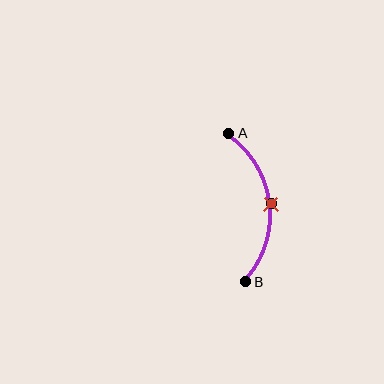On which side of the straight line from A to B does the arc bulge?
The arc bulges to the right of the straight line connecting A and B.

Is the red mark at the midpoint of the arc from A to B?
Yes. The red mark lies on the arc at equal arc-length from both A and B — it is the arc midpoint.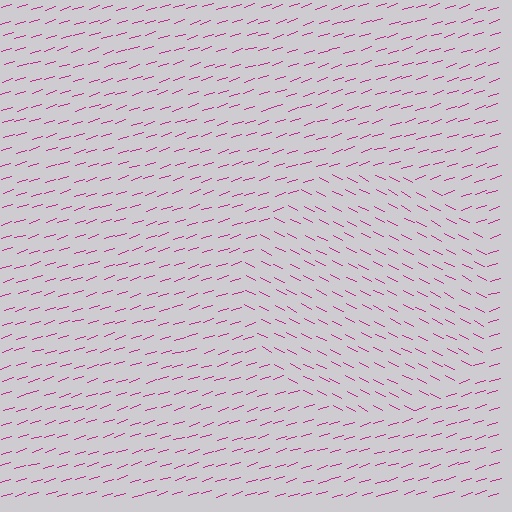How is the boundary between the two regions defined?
The boundary is defined purely by a change in line orientation (approximately 45 degrees difference). All lines are the same color and thickness.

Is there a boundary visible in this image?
Yes, there is a texture boundary formed by a change in line orientation.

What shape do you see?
I see a circle.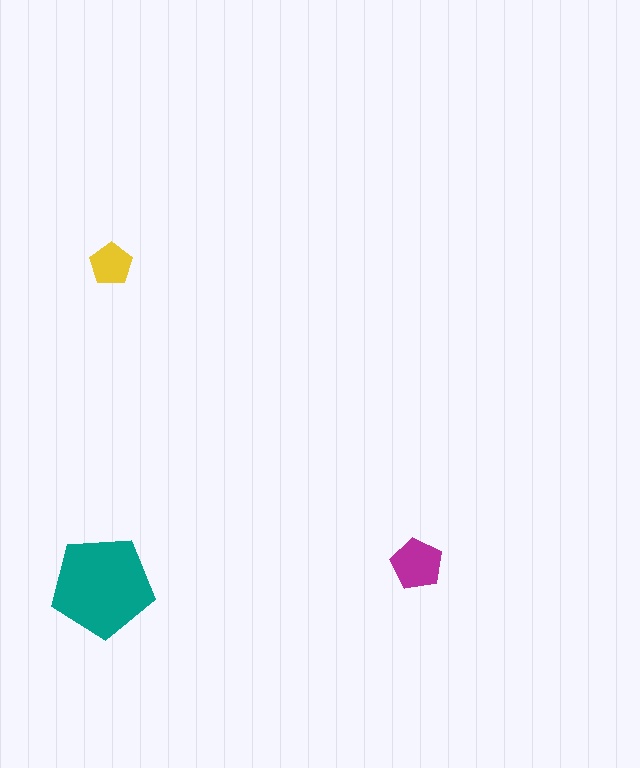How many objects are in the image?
There are 3 objects in the image.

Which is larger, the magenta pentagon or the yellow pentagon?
The magenta one.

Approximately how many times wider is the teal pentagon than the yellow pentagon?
About 2.5 times wider.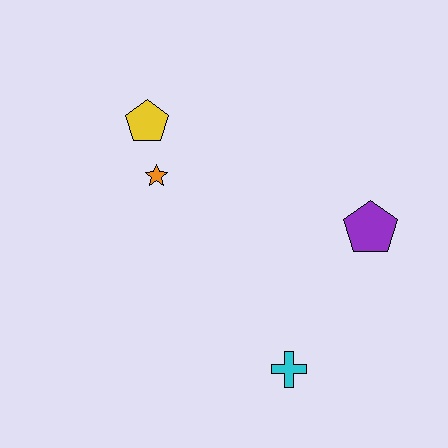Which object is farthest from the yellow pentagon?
The cyan cross is farthest from the yellow pentagon.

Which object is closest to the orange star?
The yellow pentagon is closest to the orange star.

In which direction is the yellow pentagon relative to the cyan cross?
The yellow pentagon is above the cyan cross.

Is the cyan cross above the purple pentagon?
No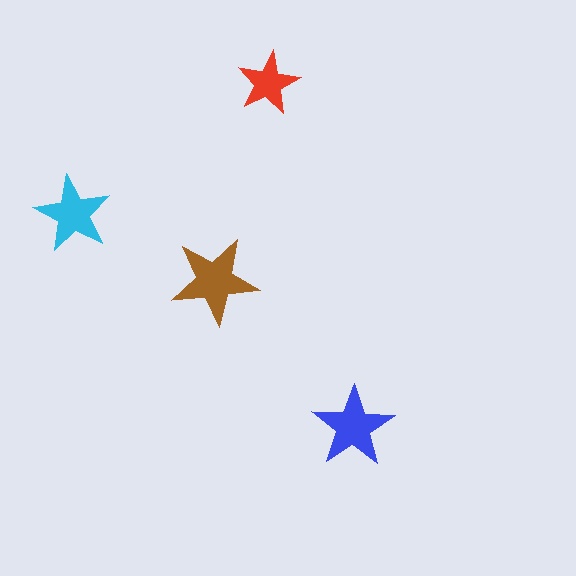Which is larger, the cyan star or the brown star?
The brown one.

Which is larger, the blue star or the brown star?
The brown one.